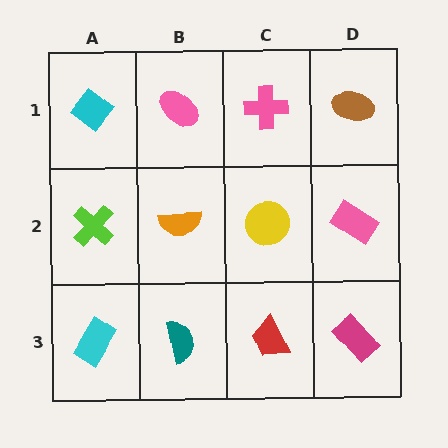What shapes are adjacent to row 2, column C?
A pink cross (row 1, column C), a red trapezoid (row 3, column C), an orange semicircle (row 2, column B), a pink rectangle (row 2, column D).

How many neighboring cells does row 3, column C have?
3.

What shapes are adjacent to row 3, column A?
A lime cross (row 2, column A), a teal semicircle (row 3, column B).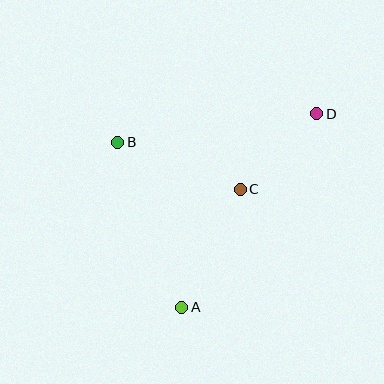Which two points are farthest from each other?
Points A and D are farthest from each other.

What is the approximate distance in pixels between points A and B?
The distance between A and B is approximately 177 pixels.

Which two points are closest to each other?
Points C and D are closest to each other.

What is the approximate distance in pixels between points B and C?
The distance between B and C is approximately 131 pixels.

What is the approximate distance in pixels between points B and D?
The distance between B and D is approximately 201 pixels.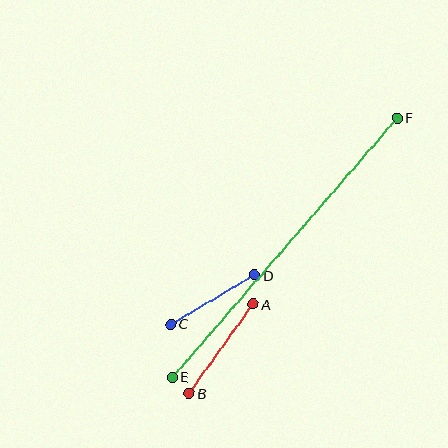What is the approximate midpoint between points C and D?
The midpoint is at approximately (213, 300) pixels.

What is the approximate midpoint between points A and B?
The midpoint is at approximately (221, 349) pixels.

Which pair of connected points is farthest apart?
Points E and F are farthest apart.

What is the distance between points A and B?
The distance is approximately 110 pixels.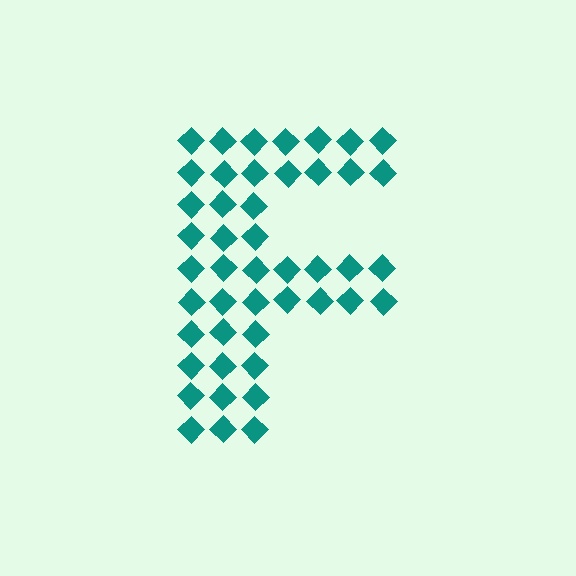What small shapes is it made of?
It is made of small diamonds.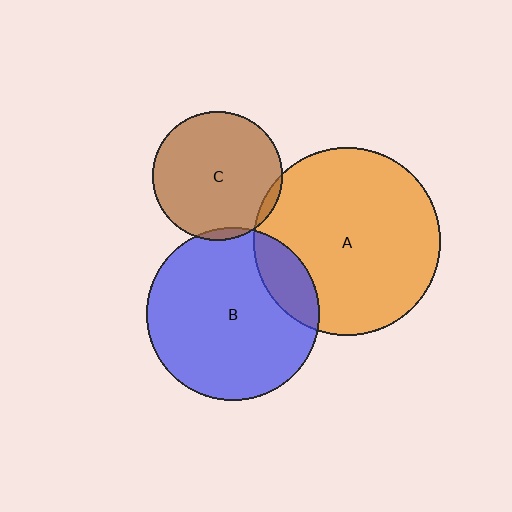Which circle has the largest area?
Circle A (orange).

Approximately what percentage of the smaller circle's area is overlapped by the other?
Approximately 15%.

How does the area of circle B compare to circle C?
Approximately 1.8 times.